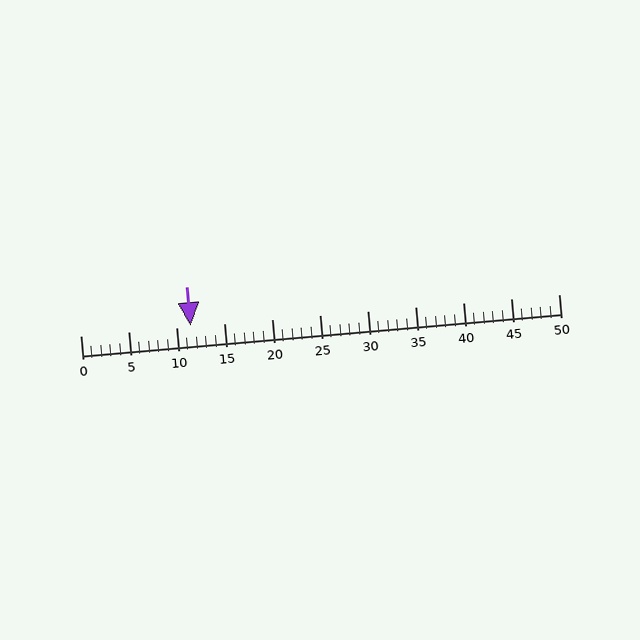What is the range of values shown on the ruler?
The ruler shows values from 0 to 50.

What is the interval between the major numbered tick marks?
The major tick marks are spaced 5 units apart.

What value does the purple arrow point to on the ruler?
The purple arrow points to approximately 12.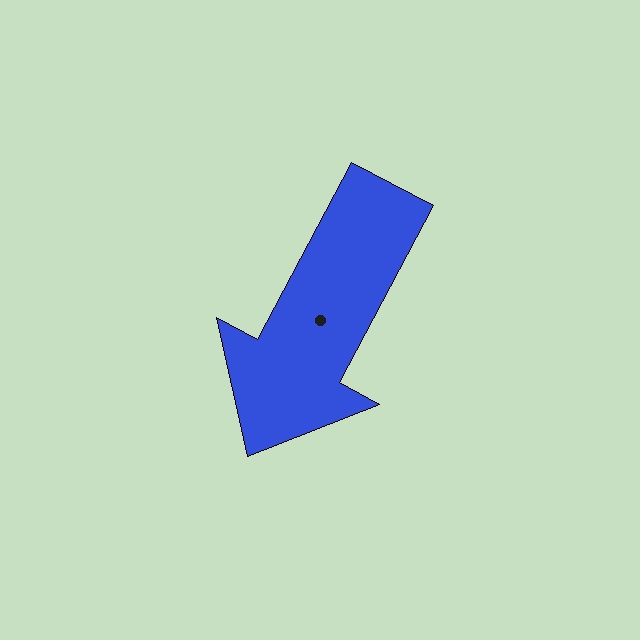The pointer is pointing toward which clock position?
Roughly 7 o'clock.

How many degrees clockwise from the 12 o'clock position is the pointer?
Approximately 208 degrees.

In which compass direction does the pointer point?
Southwest.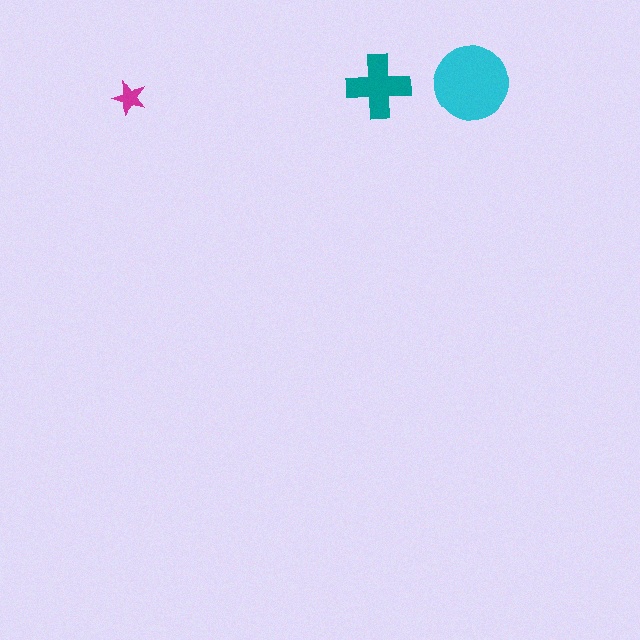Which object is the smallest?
The magenta star.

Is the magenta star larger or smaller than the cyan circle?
Smaller.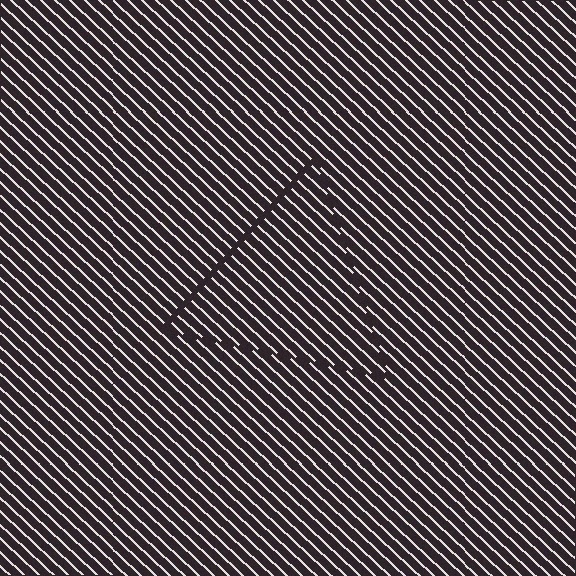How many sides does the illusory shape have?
3 sides — the line-ends trace a triangle.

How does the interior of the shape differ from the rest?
The interior of the shape contains the same grating, shifted by half a period — the contour is defined by the phase discontinuity where line-ends from the inner and outer gratings abut.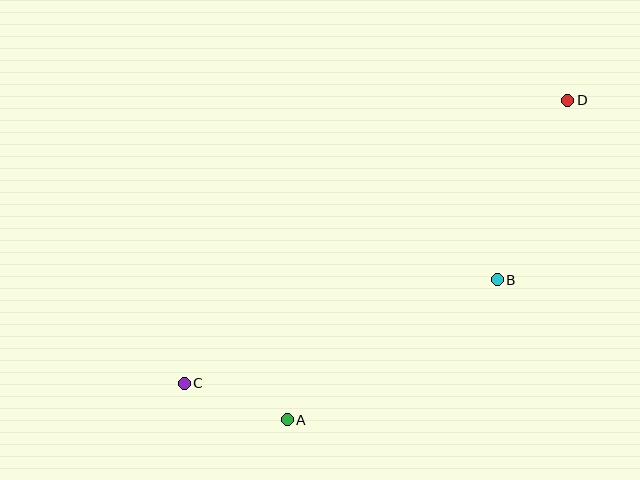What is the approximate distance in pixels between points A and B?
The distance between A and B is approximately 253 pixels.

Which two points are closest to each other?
Points A and C are closest to each other.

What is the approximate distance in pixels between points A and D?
The distance between A and D is approximately 425 pixels.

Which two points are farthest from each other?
Points C and D are farthest from each other.